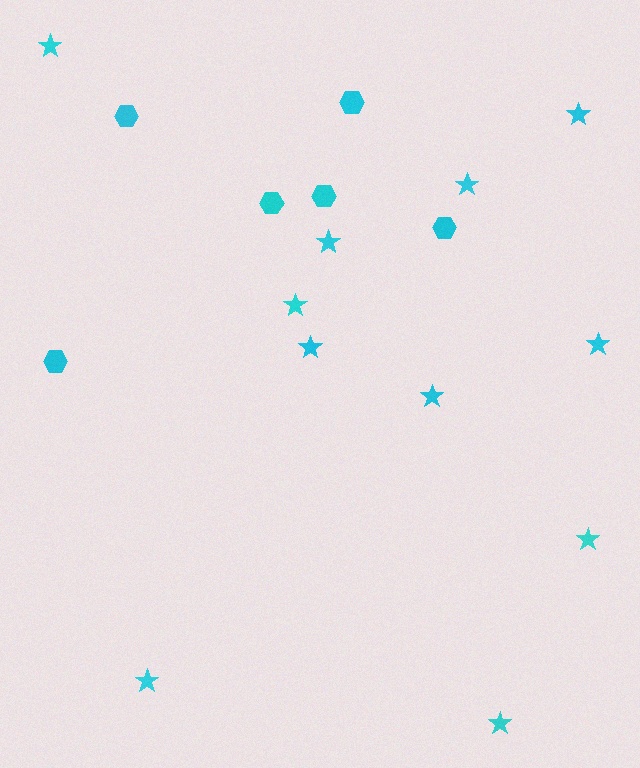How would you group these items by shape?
There are 2 groups: one group of stars (11) and one group of hexagons (6).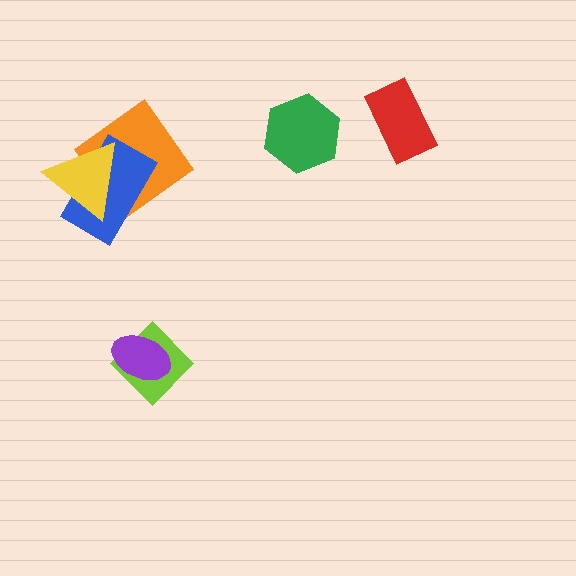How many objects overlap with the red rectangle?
0 objects overlap with the red rectangle.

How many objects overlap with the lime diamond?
1 object overlaps with the lime diamond.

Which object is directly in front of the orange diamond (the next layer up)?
The blue rectangle is directly in front of the orange diamond.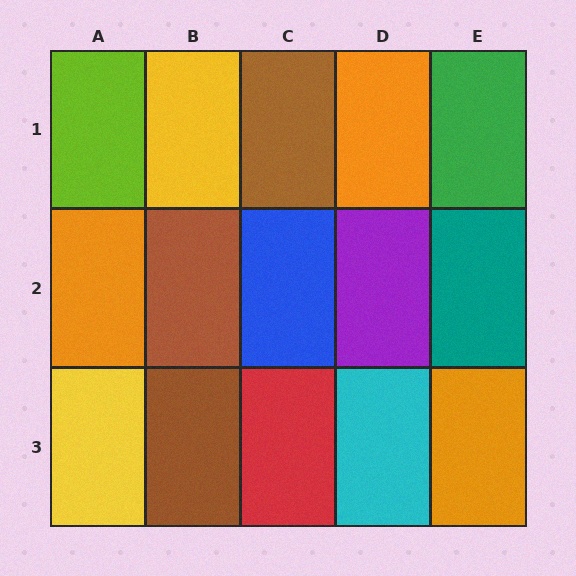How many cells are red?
1 cell is red.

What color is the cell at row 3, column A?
Yellow.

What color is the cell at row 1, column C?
Brown.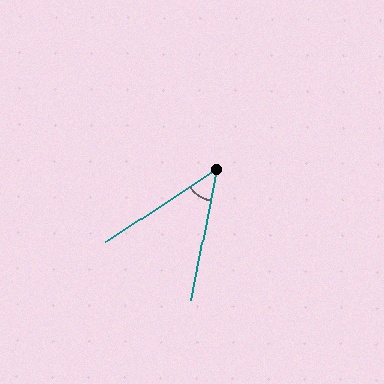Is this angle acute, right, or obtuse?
It is acute.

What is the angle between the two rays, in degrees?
Approximately 46 degrees.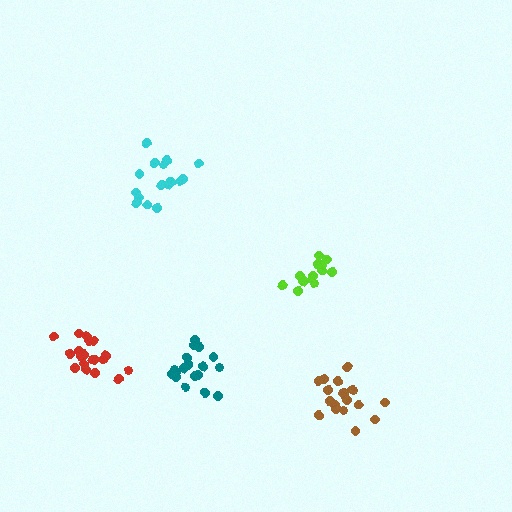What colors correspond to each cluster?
The clusters are colored: lime, teal, cyan, brown, red.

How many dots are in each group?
Group 1: 14 dots, Group 2: 18 dots, Group 3: 17 dots, Group 4: 19 dots, Group 5: 19 dots (87 total).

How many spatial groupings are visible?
There are 5 spatial groupings.